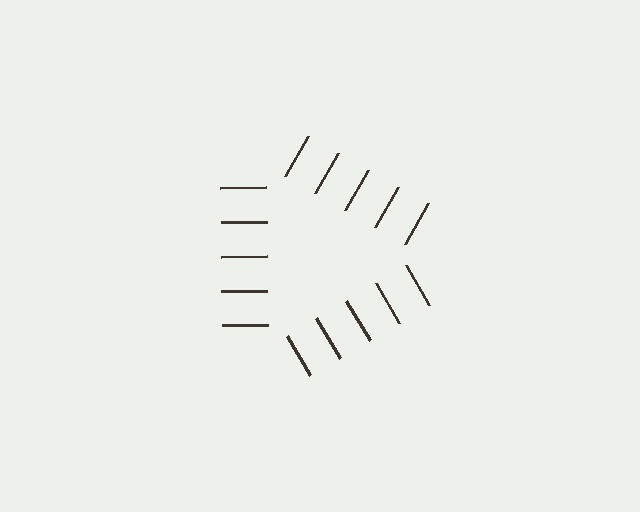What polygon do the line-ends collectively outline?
An illusory triangle — the line segments terminate on its edges but no continuous stroke is drawn.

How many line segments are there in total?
15 — 5 along each of the 3 edges.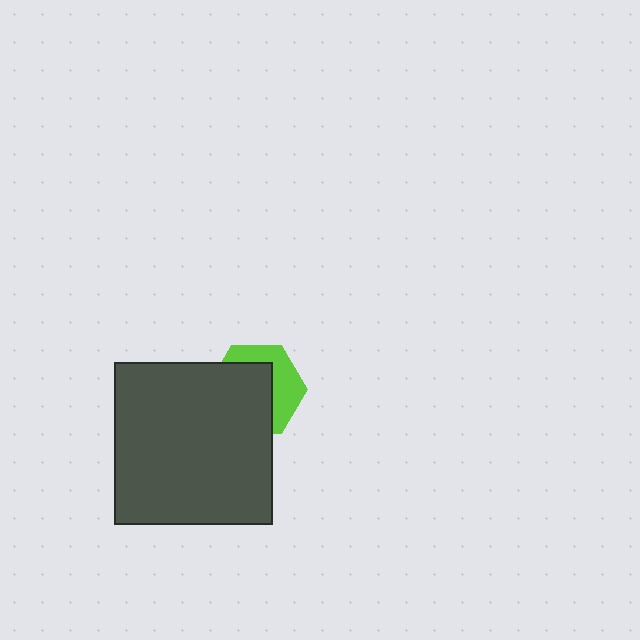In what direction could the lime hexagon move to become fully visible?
The lime hexagon could move toward the upper-right. That would shift it out from behind the dark gray rectangle entirely.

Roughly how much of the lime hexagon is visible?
A small part of it is visible (roughly 39%).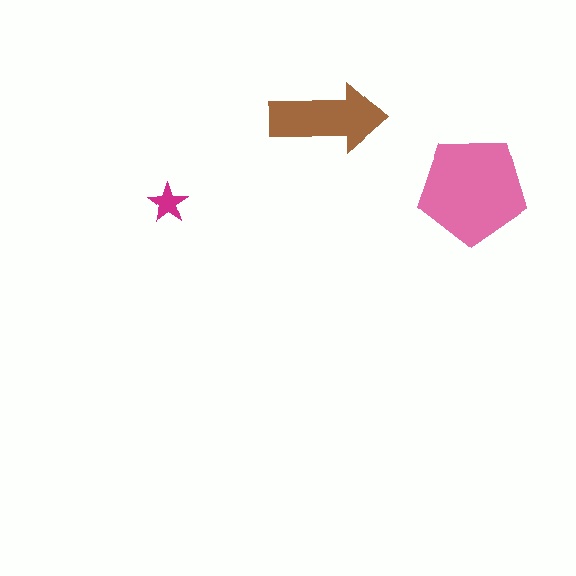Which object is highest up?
The brown arrow is topmost.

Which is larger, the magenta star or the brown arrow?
The brown arrow.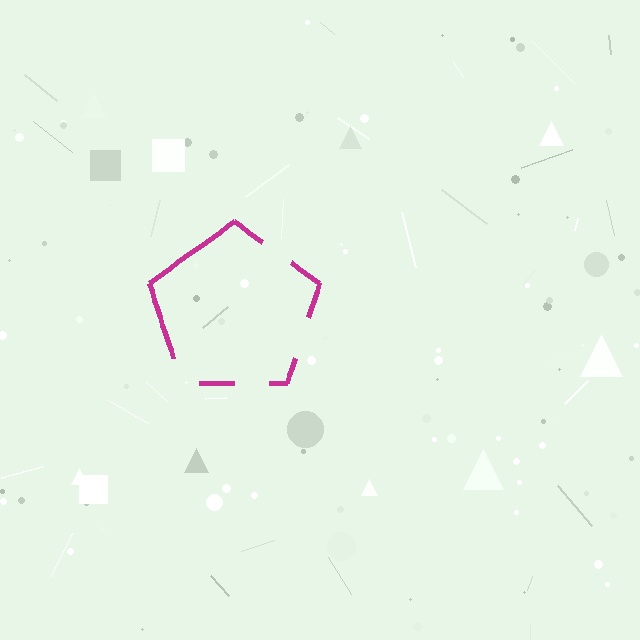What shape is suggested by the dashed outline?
The dashed outline suggests a pentagon.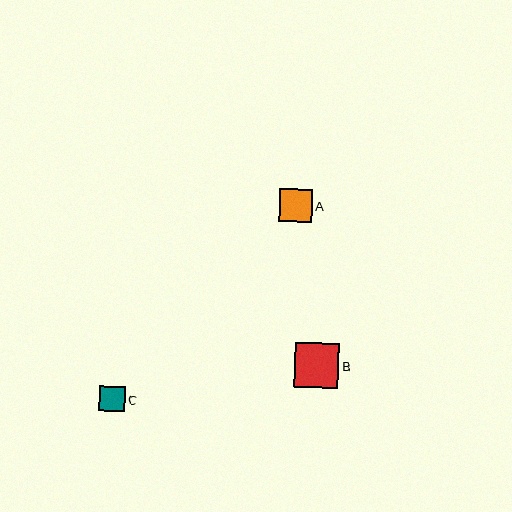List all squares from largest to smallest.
From largest to smallest: B, A, C.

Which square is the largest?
Square B is the largest with a size of approximately 44 pixels.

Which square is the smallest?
Square C is the smallest with a size of approximately 26 pixels.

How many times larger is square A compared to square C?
Square A is approximately 1.3 times the size of square C.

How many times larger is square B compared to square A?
Square B is approximately 1.4 times the size of square A.